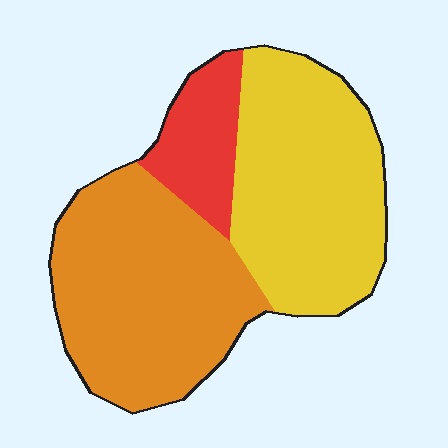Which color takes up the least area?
Red, at roughly 15%.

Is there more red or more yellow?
Yellow.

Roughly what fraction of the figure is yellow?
Yellow takes up between a quarter and a half of the figure.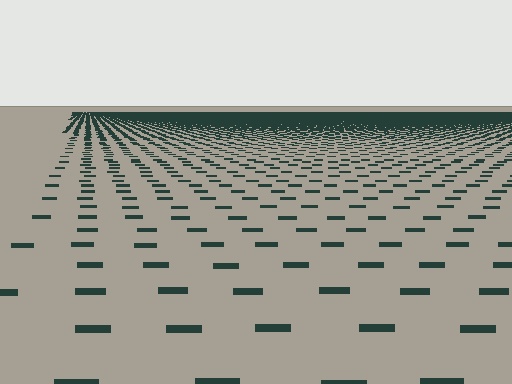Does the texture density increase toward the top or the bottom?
Density increases toward the top.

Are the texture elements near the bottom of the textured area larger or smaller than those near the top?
Larger. Near the bottom, elements are closer to the viewer and appear at a bigger on-screen size.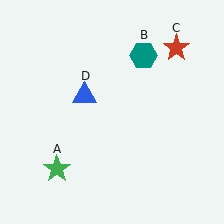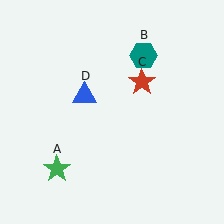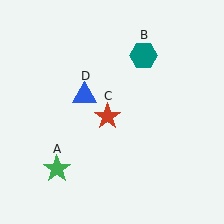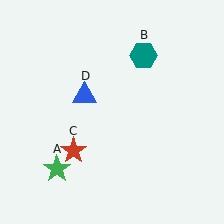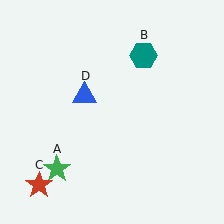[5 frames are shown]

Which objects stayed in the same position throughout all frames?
Green star (object A) and teal hexagon (object B) and blue triangle (object D) remained stationary.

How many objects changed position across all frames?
1 object changed position: red star (object C).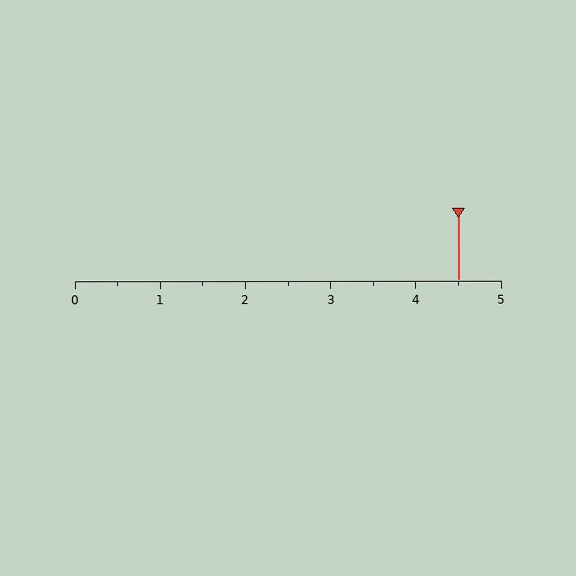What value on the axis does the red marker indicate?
The marker indicates approximately 4.5.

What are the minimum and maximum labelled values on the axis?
The axis runs from 0 to 5.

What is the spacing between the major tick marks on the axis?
The major ticks are spaced 1 apart.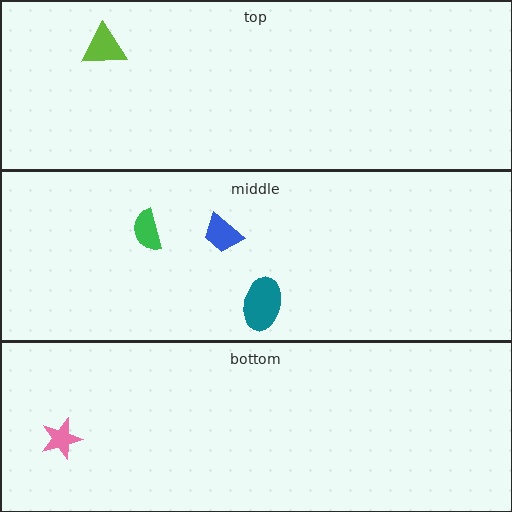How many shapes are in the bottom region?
1.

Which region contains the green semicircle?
The middle region.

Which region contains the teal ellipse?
The middle region.